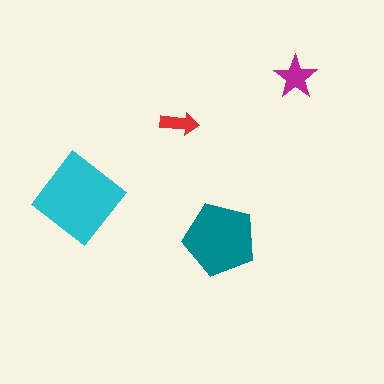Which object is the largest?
The cyan diamond.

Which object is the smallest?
The red arrow.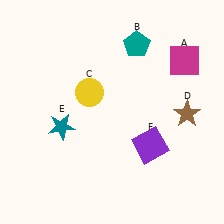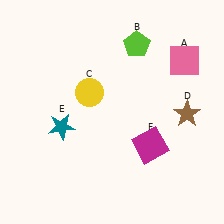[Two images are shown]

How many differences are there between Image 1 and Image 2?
There are 3 differences between the two images.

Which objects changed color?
A changed from magenta to pink. B changed from teal to lime. F changed from purple to magenta.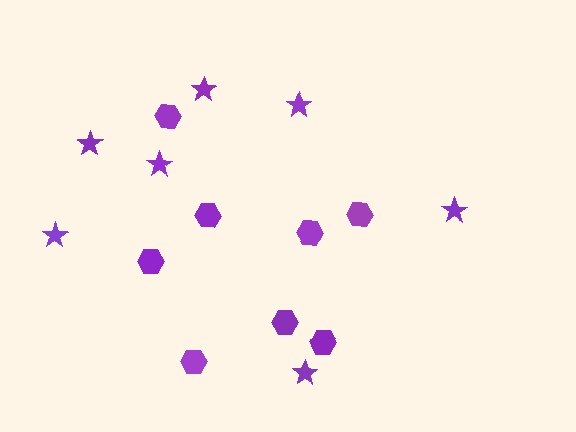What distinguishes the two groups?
There are 2 groups: one group of stars (7) and one group of hexagons (8).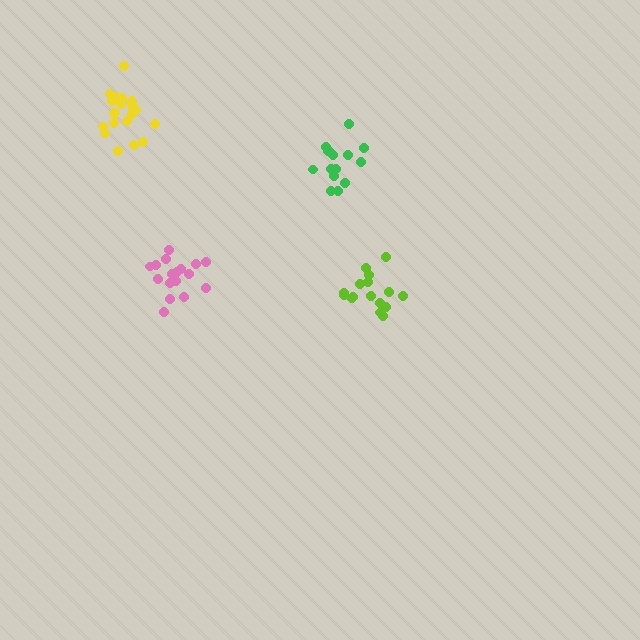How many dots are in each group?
Group 1: 21 dots, Group 2: 17 dots, Group 3: 16 dots, Group 4: 15 dots (69 total).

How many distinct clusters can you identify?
There are 4 distinct clusters.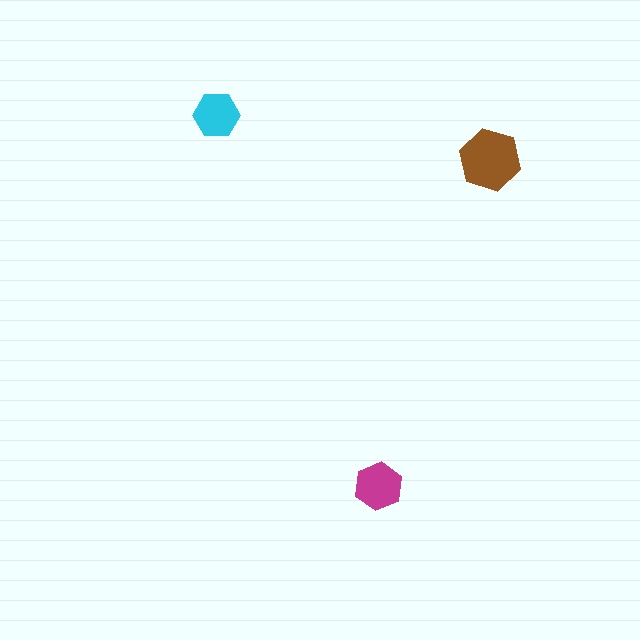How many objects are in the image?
There are 3 objects in the image.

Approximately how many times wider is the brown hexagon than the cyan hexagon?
About 1.5 times wider.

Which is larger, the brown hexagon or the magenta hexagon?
The brown one.